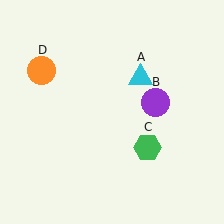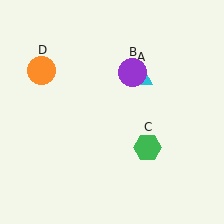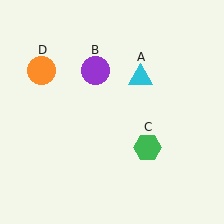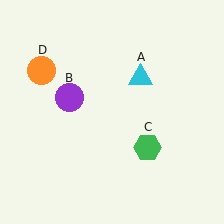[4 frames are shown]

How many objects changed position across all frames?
1 object changed position: purple circle (object B).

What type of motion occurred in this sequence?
The purple circle (object B) rotated counterclockwise around the center of the scene.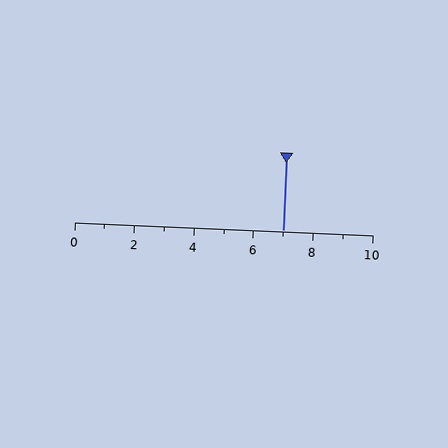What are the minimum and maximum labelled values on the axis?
The axis runs from 0 to 10.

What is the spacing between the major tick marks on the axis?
The major ticks are spaced 2 apart.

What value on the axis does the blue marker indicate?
The marker indicates approximately 7.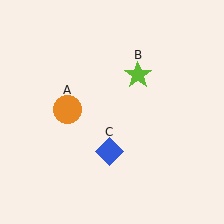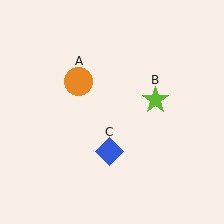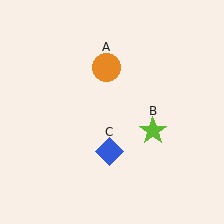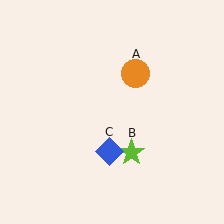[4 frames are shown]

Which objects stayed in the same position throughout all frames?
Blue diamond (object C) remained stationary.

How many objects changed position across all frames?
2 objects changed position: orange circle (object A), lime star (object B).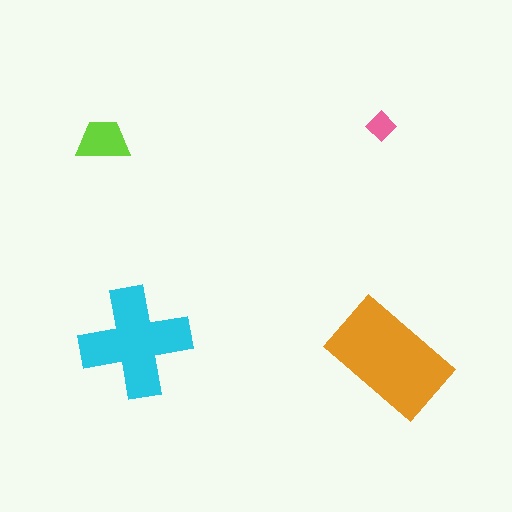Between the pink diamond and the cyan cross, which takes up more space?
The cyan cross.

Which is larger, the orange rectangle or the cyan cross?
The orange rectangle.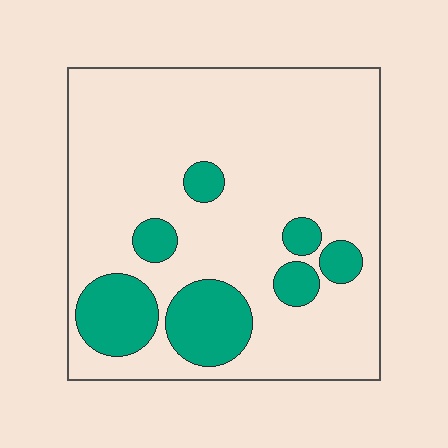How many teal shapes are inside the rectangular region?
7.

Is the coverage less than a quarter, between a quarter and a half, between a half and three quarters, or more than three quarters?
Less than a quarter.